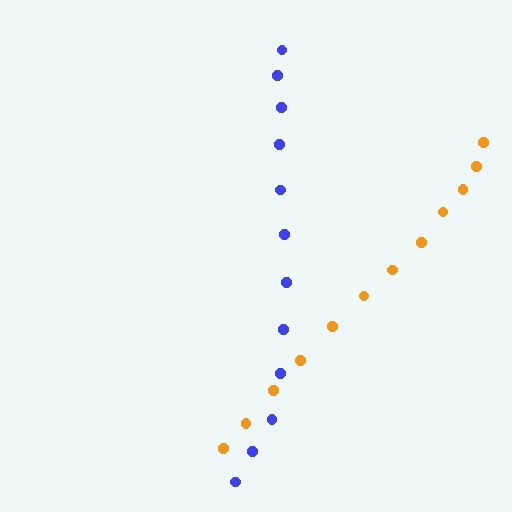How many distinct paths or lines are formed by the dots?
There are 2 distinct paths.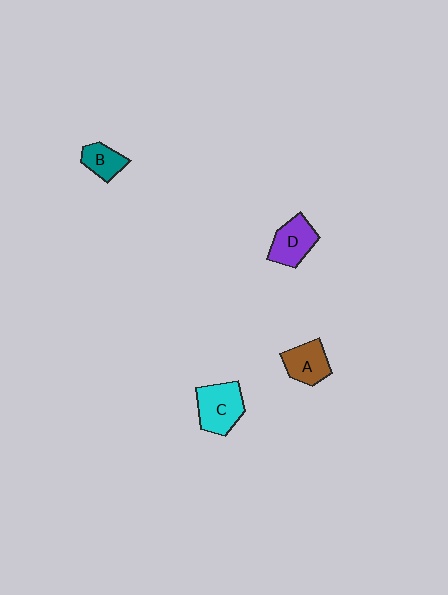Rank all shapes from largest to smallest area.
From largest to smallest: C (cyan), D (purple), A (brown), B (teal).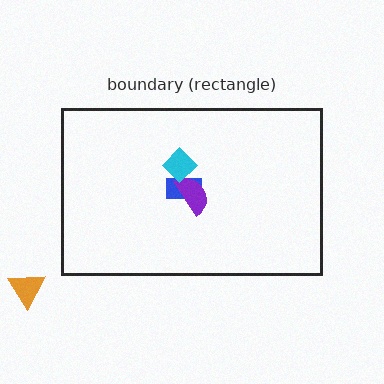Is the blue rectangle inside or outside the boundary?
Inside.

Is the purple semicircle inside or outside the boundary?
Inside.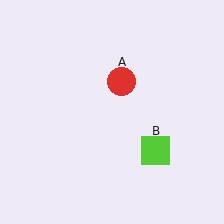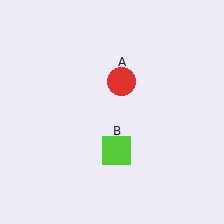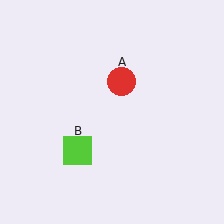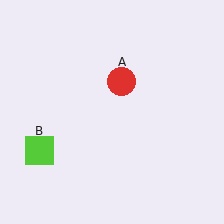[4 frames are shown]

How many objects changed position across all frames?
1 object changed position: lime square (object B).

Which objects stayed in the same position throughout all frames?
Red circle (object A) remained stationary.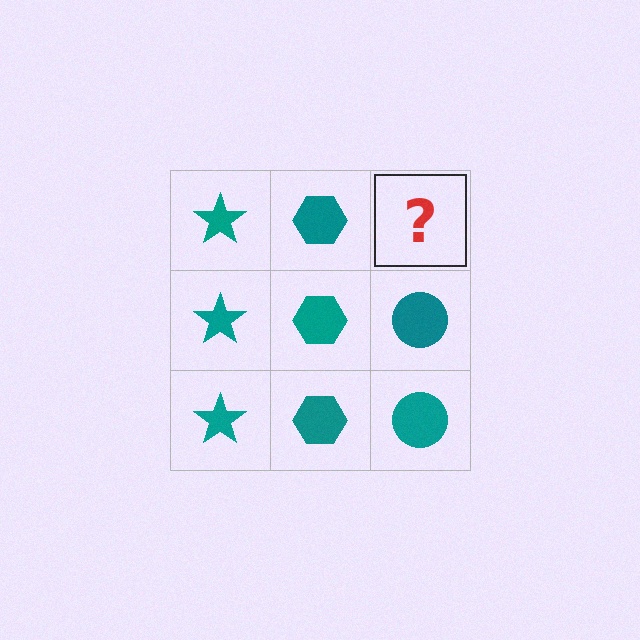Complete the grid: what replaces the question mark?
The question mark should be replaced with a teal circle.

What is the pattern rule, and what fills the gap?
The rule is that each column has a consistent shape. The gap should be filled with a teal circle.